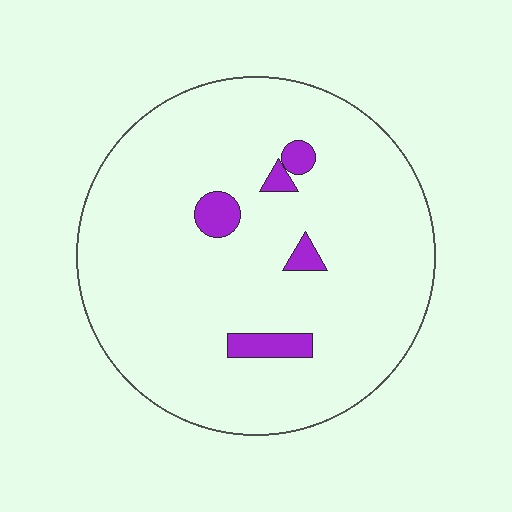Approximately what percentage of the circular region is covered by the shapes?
Approximately 5%.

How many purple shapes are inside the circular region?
5.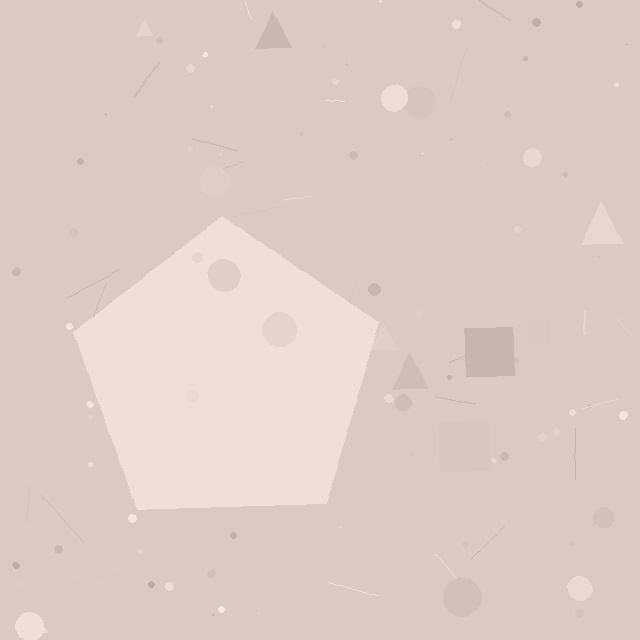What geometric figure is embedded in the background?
A pentagon is embedded in the background.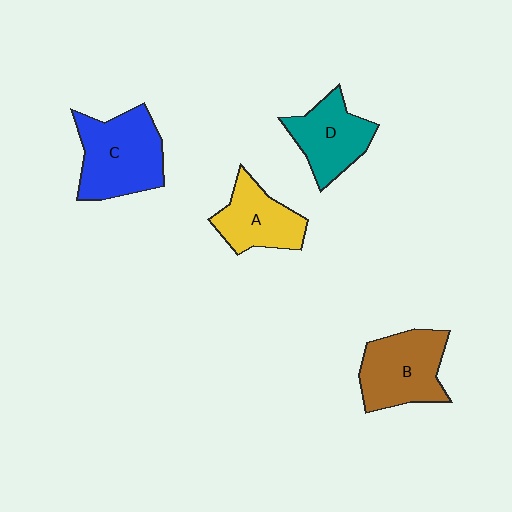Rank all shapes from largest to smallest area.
From largest to smallest: C (blue), B (brown), D (teal), A (yellow).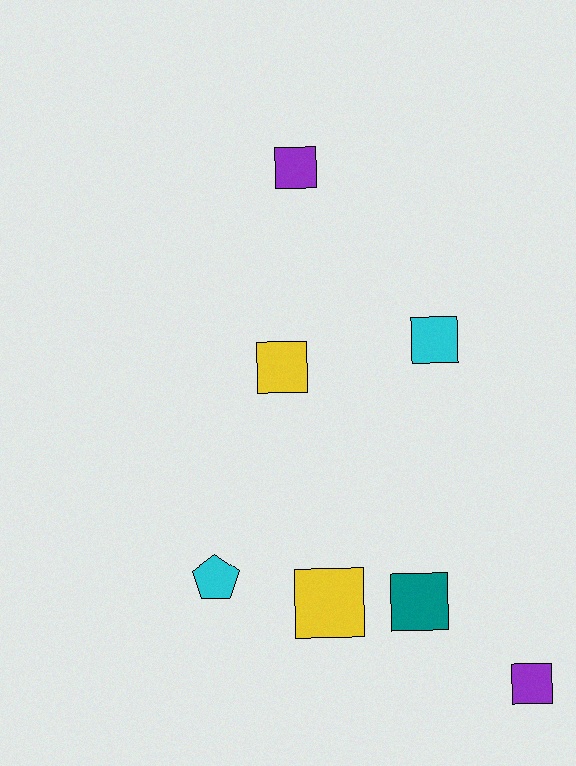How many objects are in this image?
There are 7 objects.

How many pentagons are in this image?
There is 1 pentagon.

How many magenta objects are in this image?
There are no magenta objects.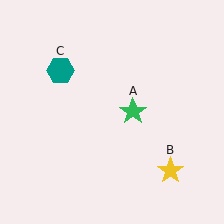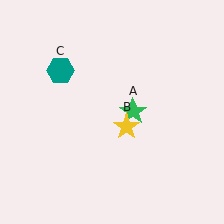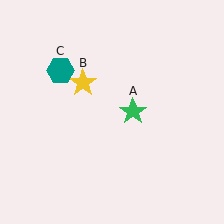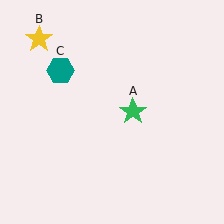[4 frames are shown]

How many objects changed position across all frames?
1 object changed position: yellow star (object B).